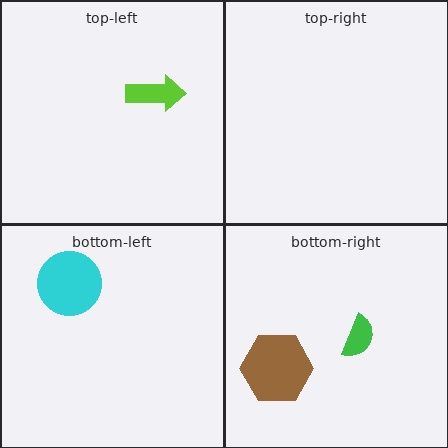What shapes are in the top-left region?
The lime arrow.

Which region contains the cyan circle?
The bottom-left region.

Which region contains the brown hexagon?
The bottom-right region.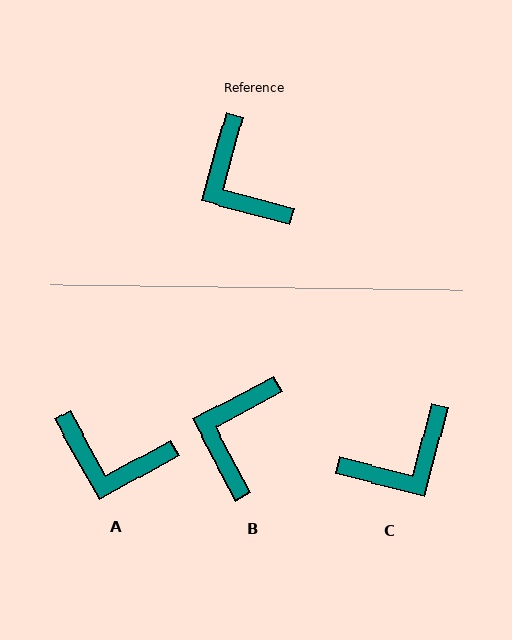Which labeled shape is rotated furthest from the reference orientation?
C, about 91 degrees away.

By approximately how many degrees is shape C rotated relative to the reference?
Approximately 91 degrees counter-clockwise.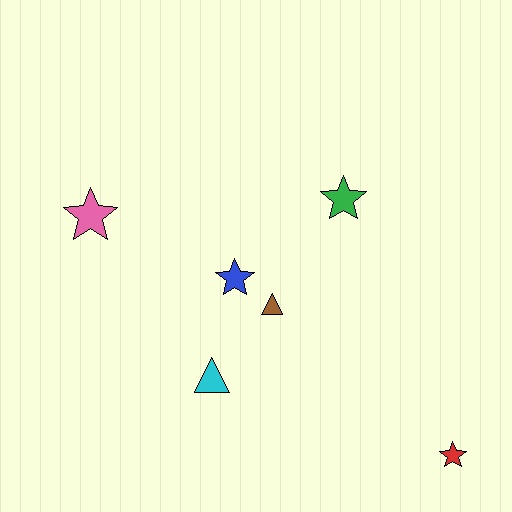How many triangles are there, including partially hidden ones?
There are 2 triangles.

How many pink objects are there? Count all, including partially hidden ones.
There is 1 pink object.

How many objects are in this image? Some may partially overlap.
There are 6 objects.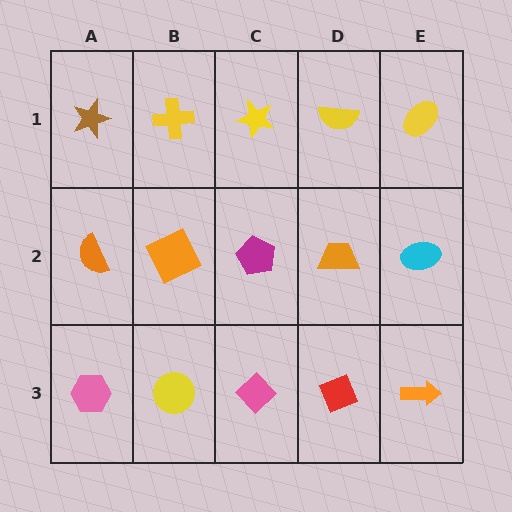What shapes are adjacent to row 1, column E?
A cyan ellipse (row 2, column E), a yellow semicircle (row 1, column D).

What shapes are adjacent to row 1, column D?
An orange trapezoid (row 2, column D), a yellow star (row 1, column C), a yellow ellipse (row 1, column E).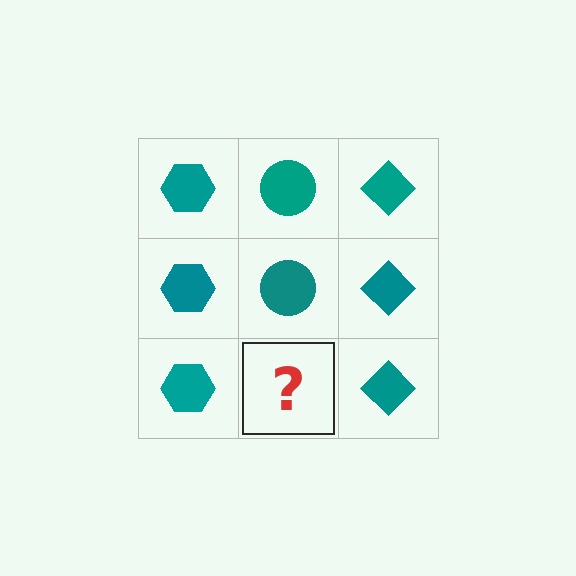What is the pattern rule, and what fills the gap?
The rule is that each column has a consistent shape. The gap should be filled with a teal circle.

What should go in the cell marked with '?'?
The missing cell should contain a teal circle.